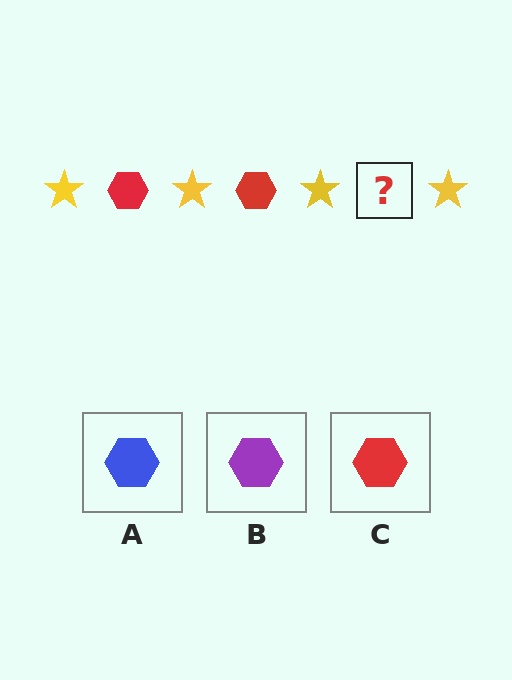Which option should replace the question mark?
Option C.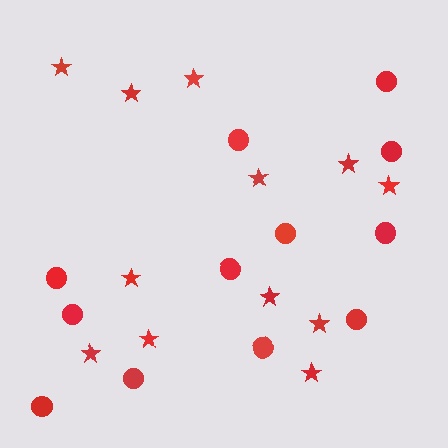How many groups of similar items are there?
There are 2 groups: one group of stars (12) and one group of circles (12).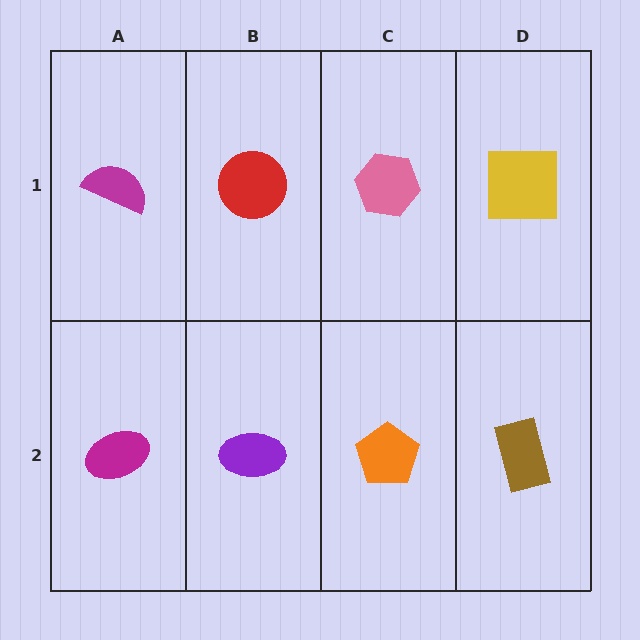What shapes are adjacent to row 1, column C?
An orange pentagon (row 2, column C), a red circle (row 1, column B), a yellow square (row 1, column D).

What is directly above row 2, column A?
A magenta semicircle.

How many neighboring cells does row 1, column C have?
3.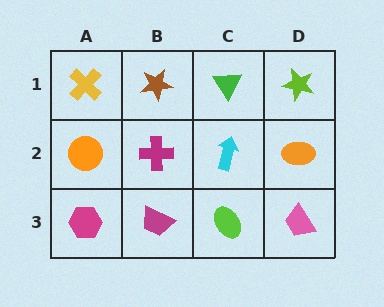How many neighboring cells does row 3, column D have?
2.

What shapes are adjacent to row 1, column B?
A magenta cross (row 2, column B), a yellow cross (row 1, column A), a green triangle (row 1, column C).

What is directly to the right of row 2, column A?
A magenta cross.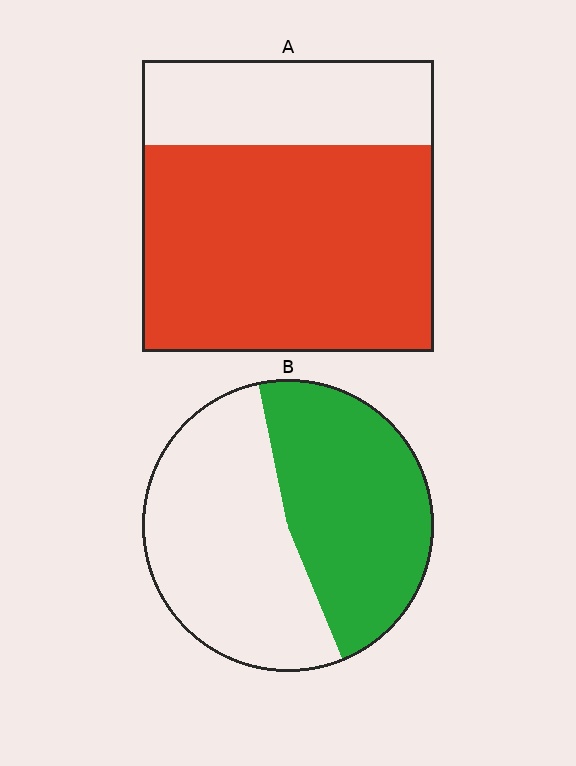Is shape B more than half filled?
Roughly half.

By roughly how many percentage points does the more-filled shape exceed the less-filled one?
By roughly 25 percentage points (A over B).